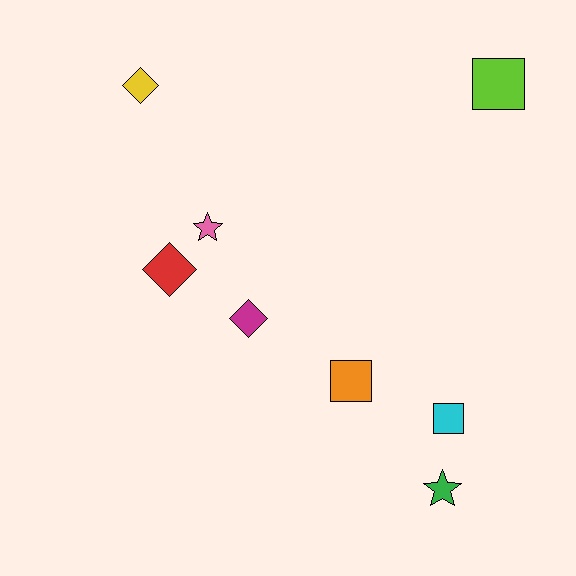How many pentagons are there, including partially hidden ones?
There are no pentagons.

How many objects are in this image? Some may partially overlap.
There are 8 objects.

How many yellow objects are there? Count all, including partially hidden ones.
There is 1 yellow object.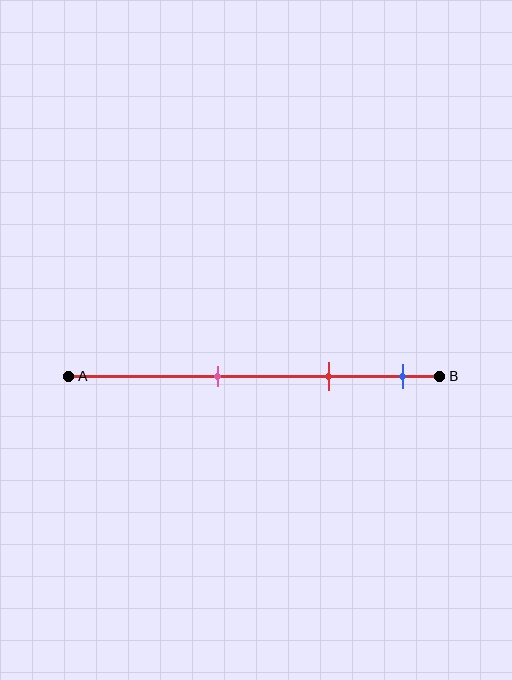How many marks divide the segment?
There are 3 marks dividing the segment.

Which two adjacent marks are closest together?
The red and blue marks are the closest adjacent pair.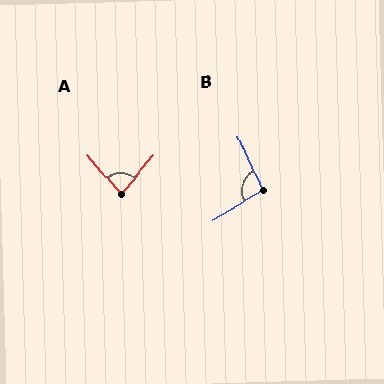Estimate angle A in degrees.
Approximately 81 degrees.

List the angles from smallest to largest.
A (81°), B (96°).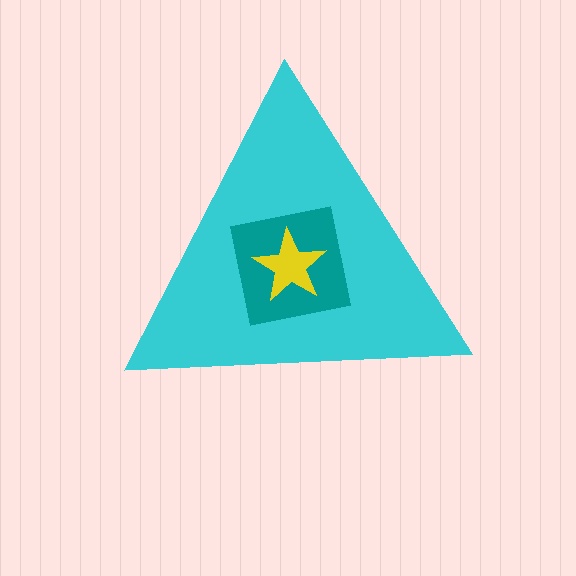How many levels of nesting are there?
3.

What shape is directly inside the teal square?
The yellow star.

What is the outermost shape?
The cyan triangle.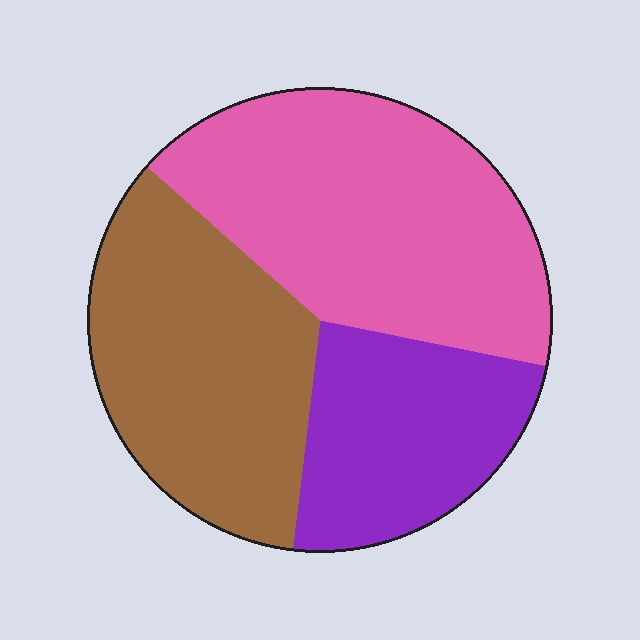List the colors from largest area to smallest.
From largest to smallest: pink, brown, purple.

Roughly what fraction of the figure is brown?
Brown covers roughly 35% of the figure.